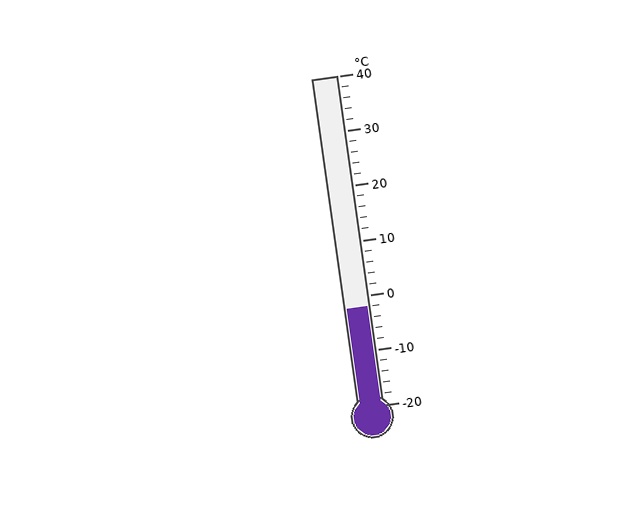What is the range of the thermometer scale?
The thermometer scale ranges from -20°C to 40°C.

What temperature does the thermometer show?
The thermometer shows approximately -2°C.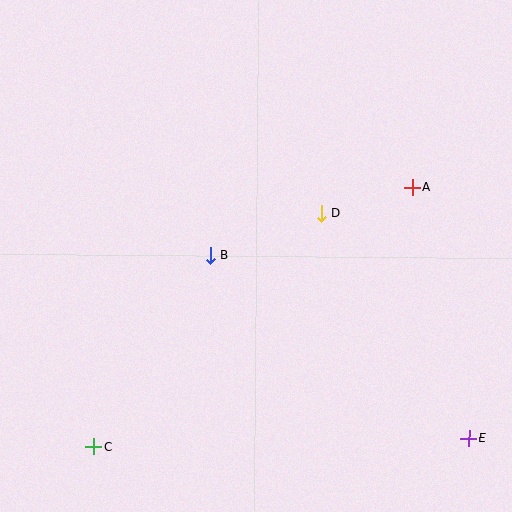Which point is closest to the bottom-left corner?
Point C is closest to the bottom-left corner.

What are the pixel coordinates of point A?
Point A is at (412, 187).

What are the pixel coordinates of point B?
Point B is at (210, 255).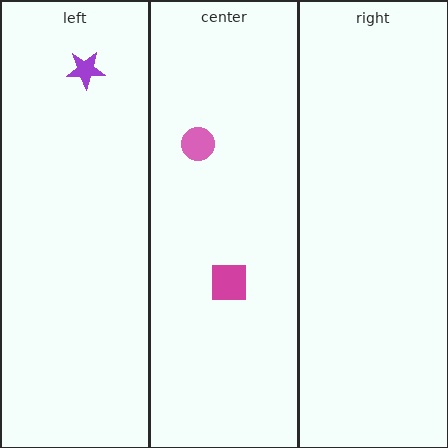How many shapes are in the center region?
2.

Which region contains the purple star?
The left region.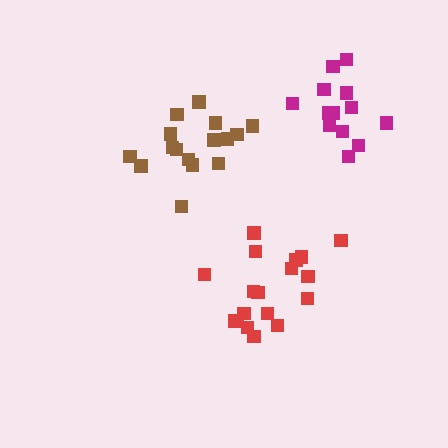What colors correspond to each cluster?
The clusters are colored: magenta, red, brown.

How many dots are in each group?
Group 1: 13 dots, Group 2: 18 dots, Group 3: 16 dots (47 total).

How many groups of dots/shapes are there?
There are 3 groups.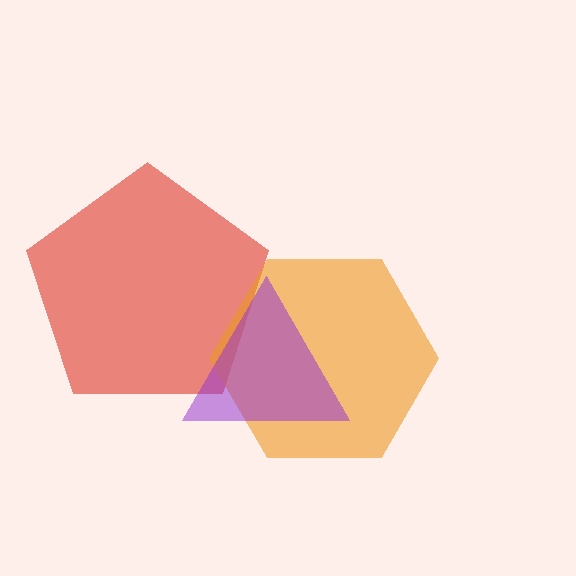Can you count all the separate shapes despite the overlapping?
Yes, there are 3 separate shapes.